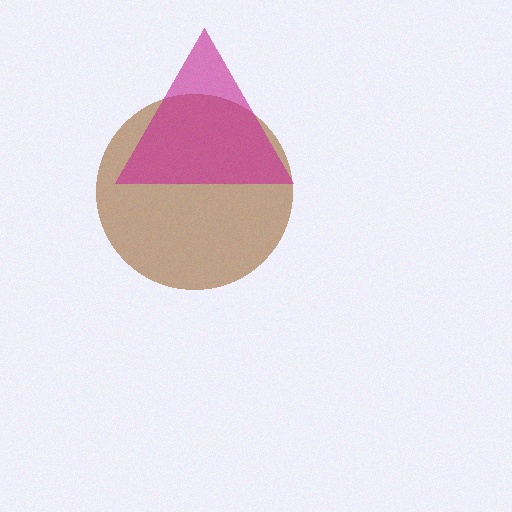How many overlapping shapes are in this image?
There are 2 overlapping shapes in the image.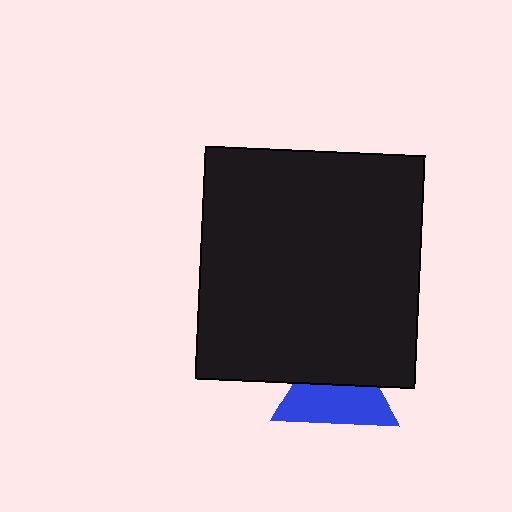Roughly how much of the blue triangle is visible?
About half of it is visible (roughly 56%).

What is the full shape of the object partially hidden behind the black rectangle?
The partially hidden object is a blue triangle.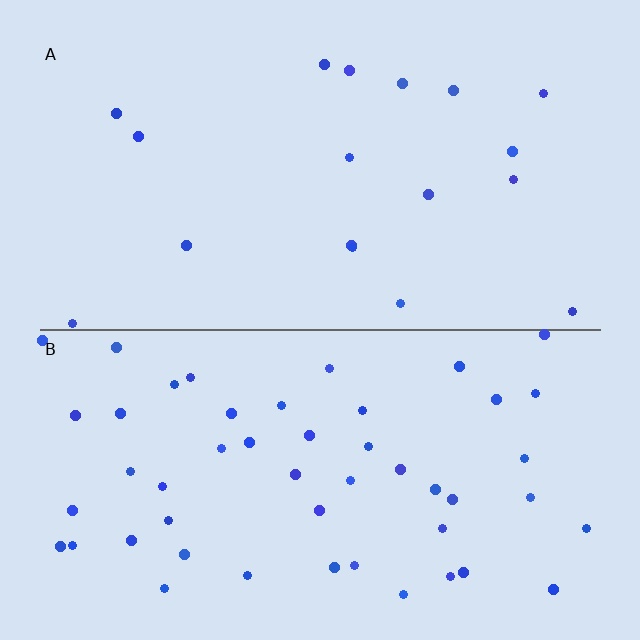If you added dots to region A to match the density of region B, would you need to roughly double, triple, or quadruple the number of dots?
Approximately triple.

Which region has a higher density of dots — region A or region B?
B (the bottom).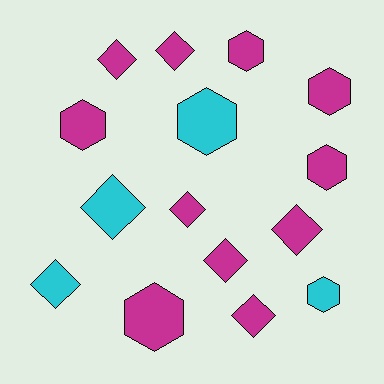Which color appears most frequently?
Magenta, with 11 objects.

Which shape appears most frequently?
Diamond, with 8 objects.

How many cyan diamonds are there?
There are 2 cyan diamonds.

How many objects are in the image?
There are 15 objects.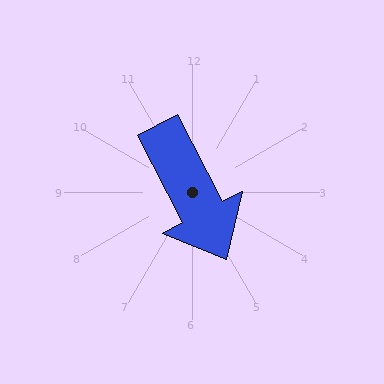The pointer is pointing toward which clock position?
Roughly 5 o'clock.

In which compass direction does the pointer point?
Southeast.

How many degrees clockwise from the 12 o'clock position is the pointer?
Approximately 153 degrees.